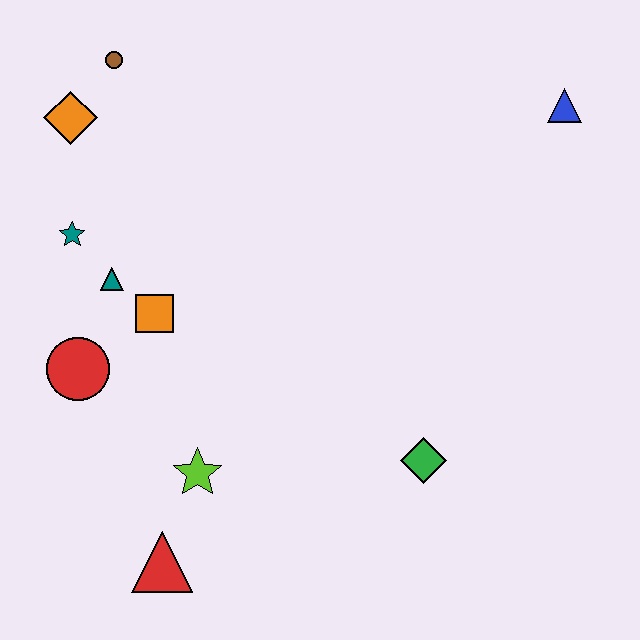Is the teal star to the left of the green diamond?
Yes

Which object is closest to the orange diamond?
The brown circle is closest to the orange diamond.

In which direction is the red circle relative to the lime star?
The red circle is to the left of the lime star.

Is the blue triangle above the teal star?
Yes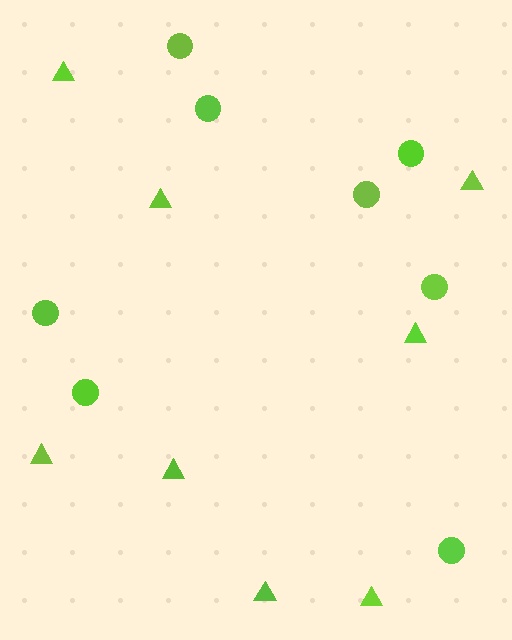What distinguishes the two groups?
There are 2 groups: one group of triangles (8) and one group of circles (8).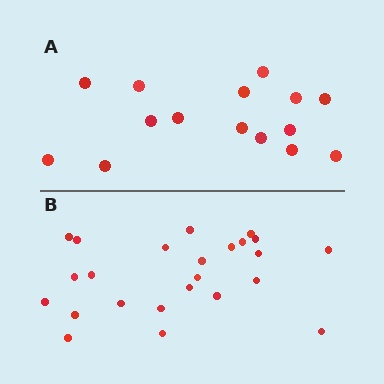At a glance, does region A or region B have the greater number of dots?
Region B (the bottom region) has more dots.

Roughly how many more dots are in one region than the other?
Region B has roughly 8 or so more dots than region A.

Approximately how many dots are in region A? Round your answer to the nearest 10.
About 20 dots. (The exact count is 15, which rounds to 20.)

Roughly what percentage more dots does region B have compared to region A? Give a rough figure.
About 60% more.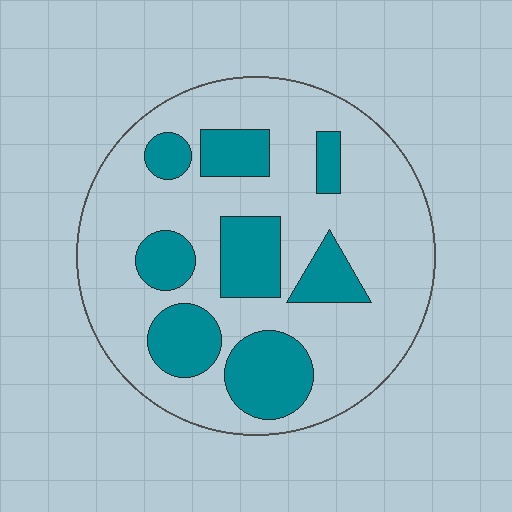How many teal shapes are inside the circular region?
8.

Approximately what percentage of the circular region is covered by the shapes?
Approximately 30%.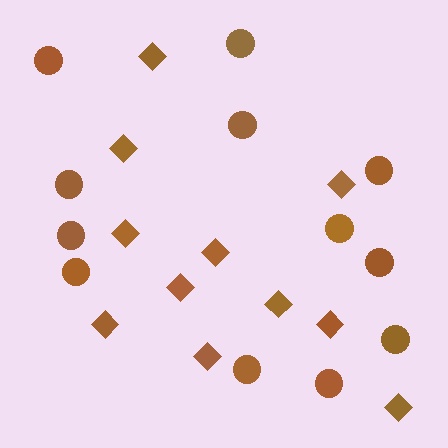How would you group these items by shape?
There are 2 groups: one group of circles (12) and one group of diamonds (11).